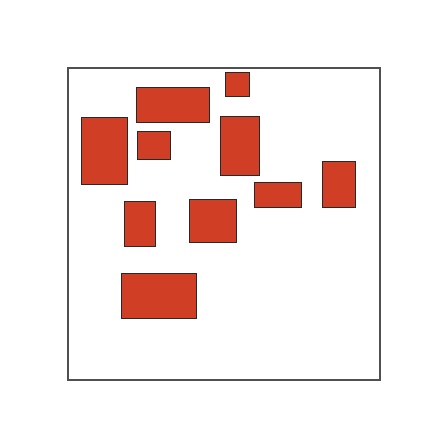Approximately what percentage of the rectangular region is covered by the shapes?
Approximately 20%.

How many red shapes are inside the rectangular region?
10.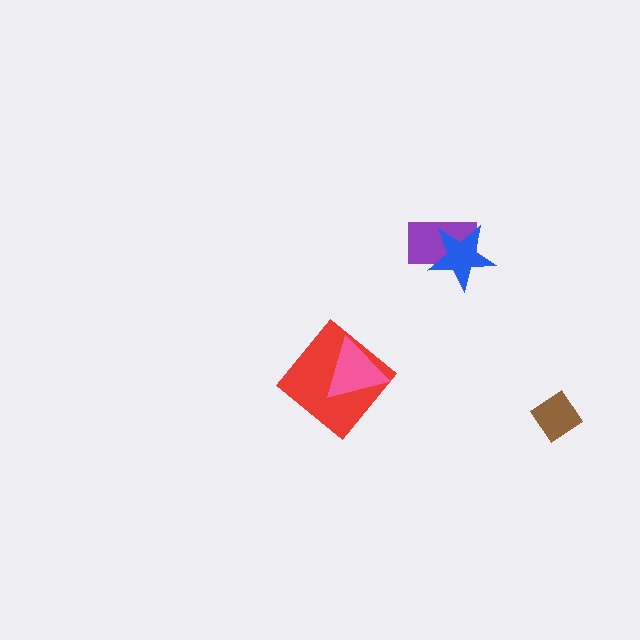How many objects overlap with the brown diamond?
0 objects overlap with the brown diamond.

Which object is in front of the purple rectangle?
The blue star is in front of the purple rectangle.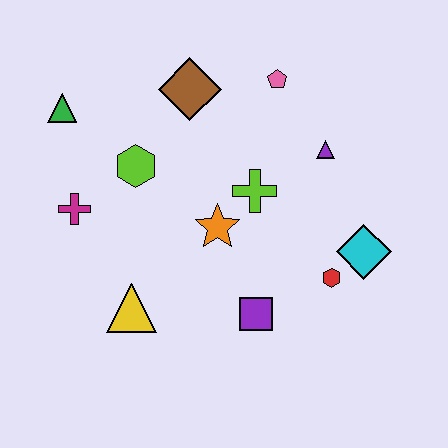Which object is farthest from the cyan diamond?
The green triangle is farthest from the cyan diamond.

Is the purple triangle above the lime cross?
Yes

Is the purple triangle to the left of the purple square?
No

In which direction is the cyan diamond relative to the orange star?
The cyan diamond is to the right of the orange star.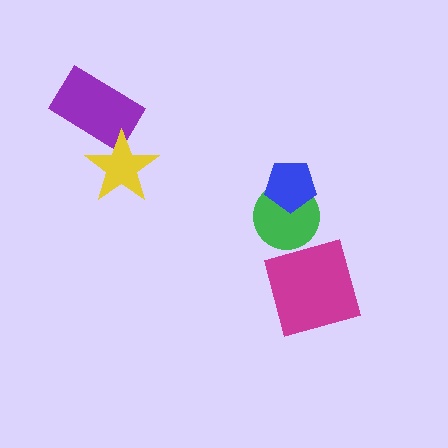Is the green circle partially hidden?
Yes, it is partially covered by another shape.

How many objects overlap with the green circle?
1 object overlaps with the green circle.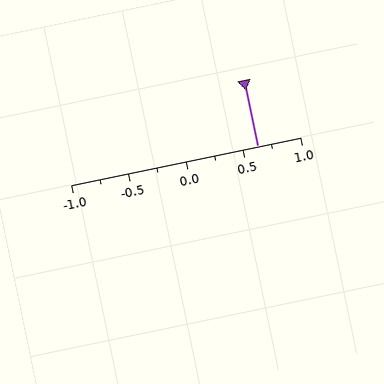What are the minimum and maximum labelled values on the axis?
The axis runs from -1.0 to 1.0.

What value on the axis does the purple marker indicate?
The marker indicates approximately 0.62.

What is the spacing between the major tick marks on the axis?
The major ticks are spaced 0.5 apart.